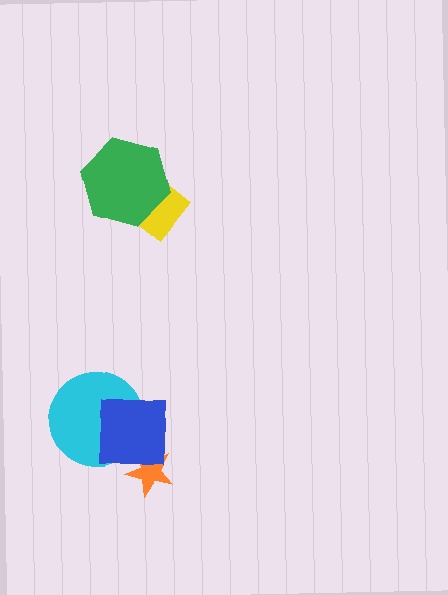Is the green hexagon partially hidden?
No, no other shape covers it.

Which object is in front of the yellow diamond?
The green hexagon is in front of the yellow diamond.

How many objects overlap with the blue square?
2 objects overlap with the blue square.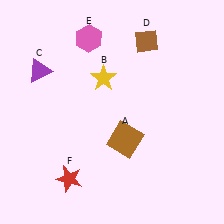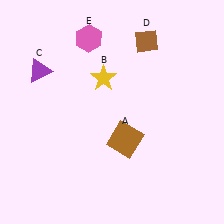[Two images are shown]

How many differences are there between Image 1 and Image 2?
There is 1 difference between the two images.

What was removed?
The red star (F) was removed in Image 2.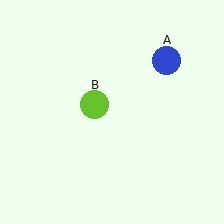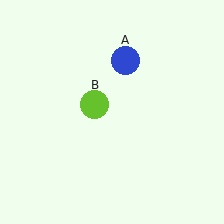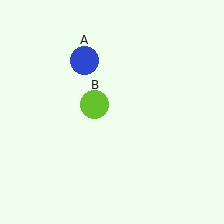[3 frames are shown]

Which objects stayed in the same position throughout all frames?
Lime circle (object B) remained stationary.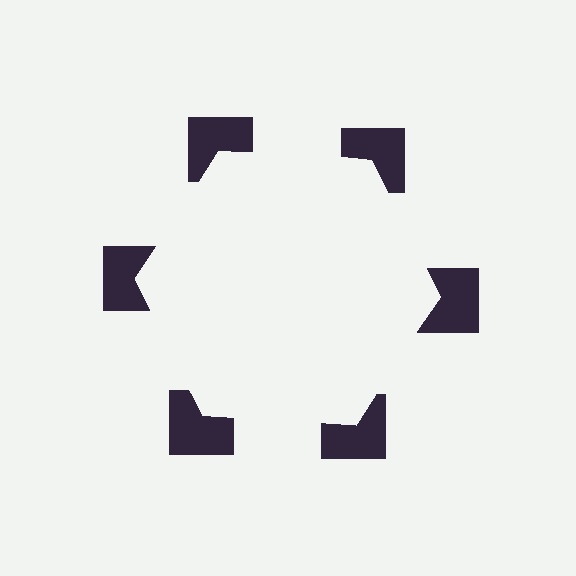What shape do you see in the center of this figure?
An illusory hexagon — its edges are inferred from the aligned wedge cuts in the notched squares, not physically drawn.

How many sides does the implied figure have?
6 sides.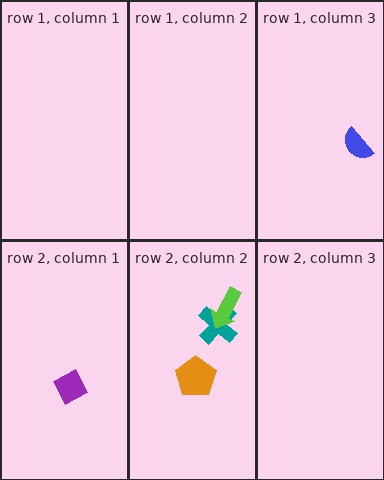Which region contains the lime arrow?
The row 2, column 2 region.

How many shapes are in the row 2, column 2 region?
3.